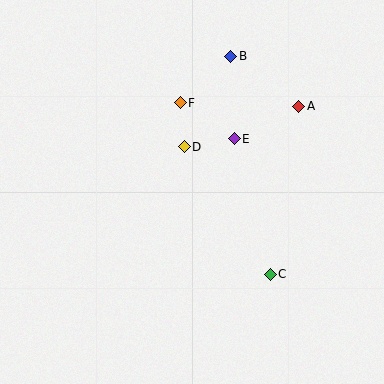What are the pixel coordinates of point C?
Point C is at (270, 274).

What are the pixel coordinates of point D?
Point D is at (184, 147).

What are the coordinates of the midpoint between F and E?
The midpoint between F and E is at (207, 121).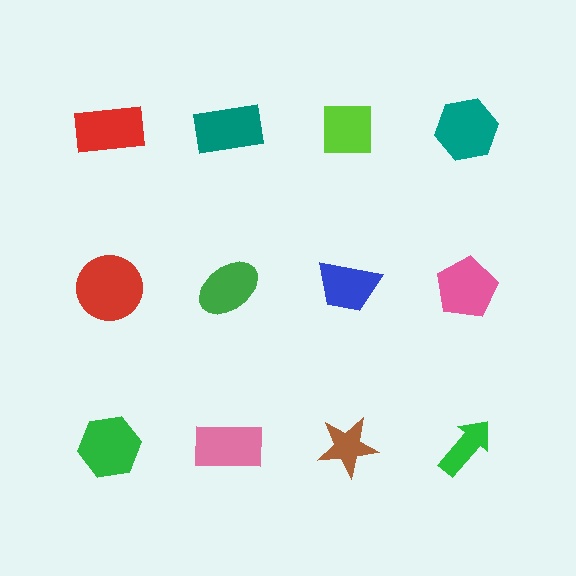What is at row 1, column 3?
A lime square.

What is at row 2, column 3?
A blue trapezoid.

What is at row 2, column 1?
A red circle.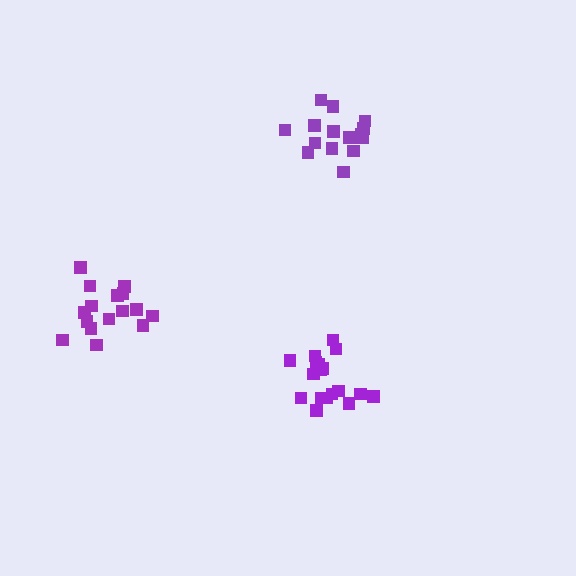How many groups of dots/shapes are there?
There are 3 groups.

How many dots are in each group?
Group 1: 18 dots, Group 2: 16 dots, Group 3: 16 dots (50 total).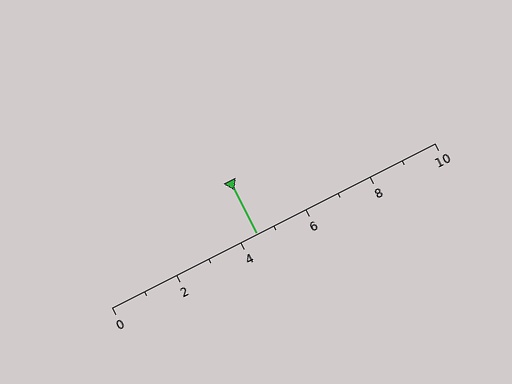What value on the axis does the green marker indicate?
The marker indicates approximately 4.5.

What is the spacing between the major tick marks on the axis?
The major ticks are spaced 2 apart.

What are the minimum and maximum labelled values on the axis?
The axis runs from 0 to 10.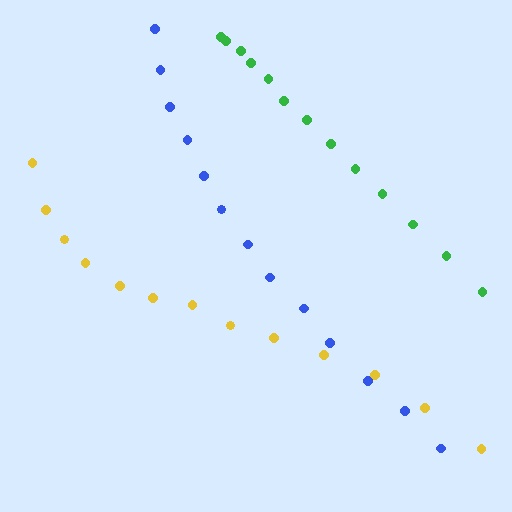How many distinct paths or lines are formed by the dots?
There are 3 distinct paths.